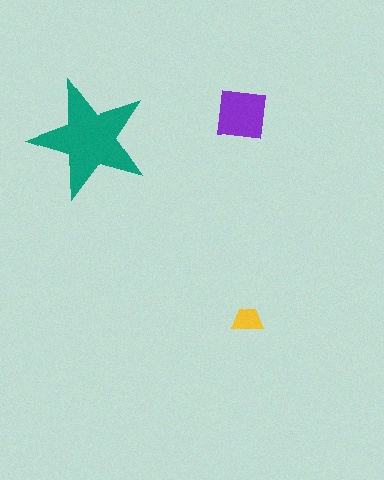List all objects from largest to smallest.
The teal star, the purple square, the yellow trapezoid.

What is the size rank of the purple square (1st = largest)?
2nd.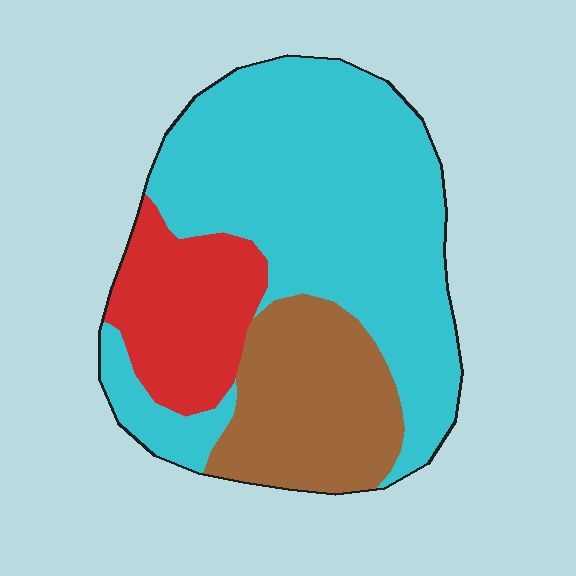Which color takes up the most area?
Cyan, at roughly 60%.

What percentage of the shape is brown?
Brown takes up about one quarter (1/4) of the shape.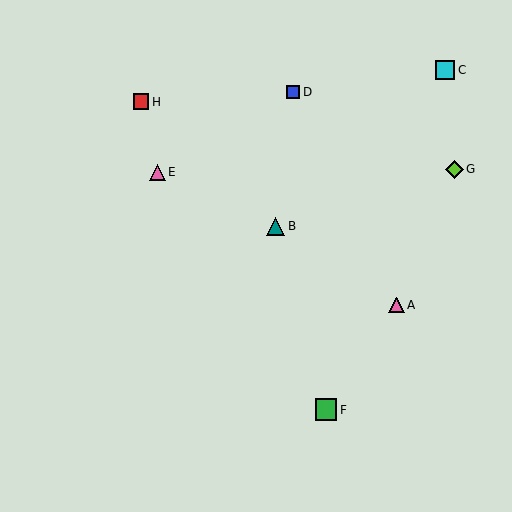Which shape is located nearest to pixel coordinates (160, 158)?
The pink triangle (labeled E) at (157, 172) is nearest to that location.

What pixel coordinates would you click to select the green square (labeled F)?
Click at (326, 410) to select the green square F.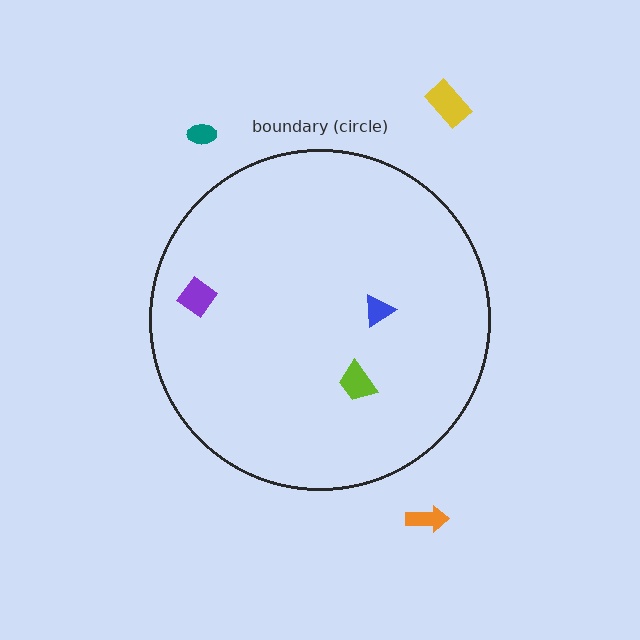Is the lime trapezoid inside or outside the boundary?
Inside.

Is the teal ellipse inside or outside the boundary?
Outside.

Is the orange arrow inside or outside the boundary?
Outside.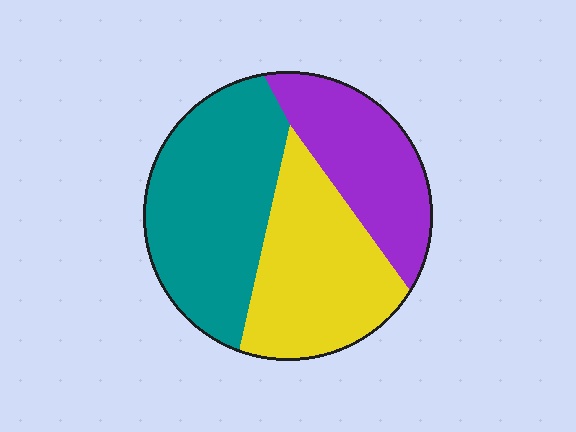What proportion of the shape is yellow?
Yellow covers roughly 35% of the shape.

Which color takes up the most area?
Teal, at roughly 40%.